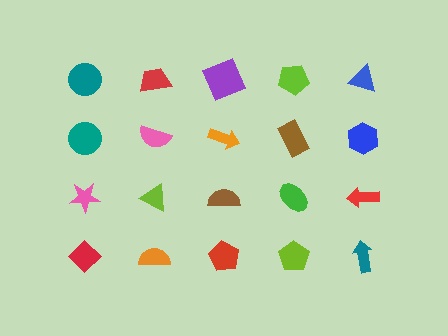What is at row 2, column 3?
An orange arrow.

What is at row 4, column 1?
A red diamond.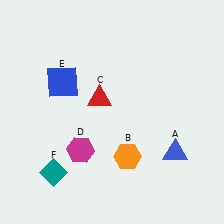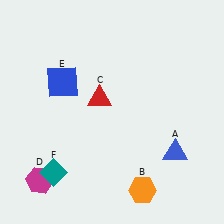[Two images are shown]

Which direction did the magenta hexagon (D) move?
The magenta hexagon (D) moved left.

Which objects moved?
The objects that moved are: the orange hexagon (B), the magenta hexagon (D).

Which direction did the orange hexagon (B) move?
The orange hexagon (B) moved down.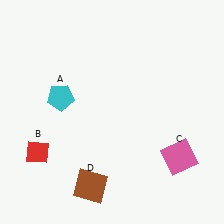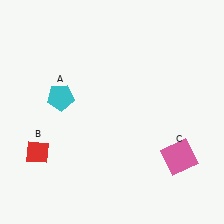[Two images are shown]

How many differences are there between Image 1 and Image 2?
There is 1 difference between the two images.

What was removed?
The brown square (D) was removed in Image 2.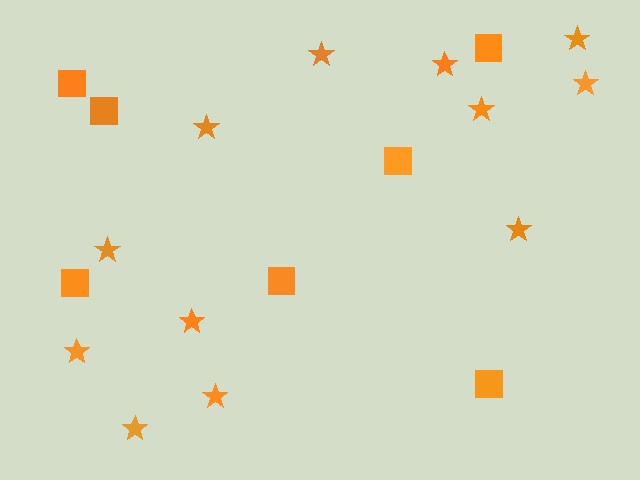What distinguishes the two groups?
There are 2 groups: one group of squares (7) and one group of stars (12).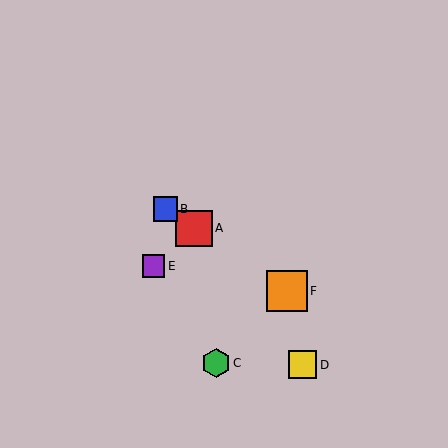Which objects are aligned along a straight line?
Objects A, B, F are aligned along a straight line.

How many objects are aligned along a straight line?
3 objects (A, B, F) are aligned along a straight line.